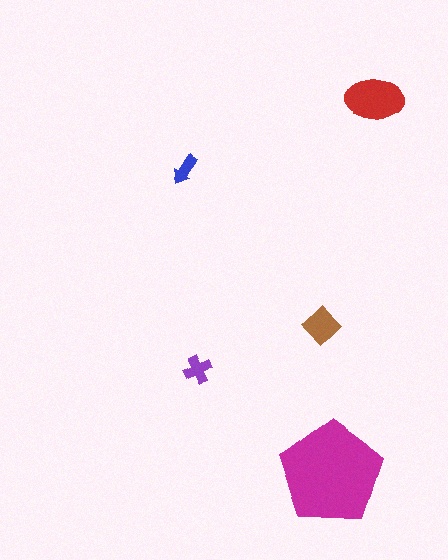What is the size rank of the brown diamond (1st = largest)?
3rd.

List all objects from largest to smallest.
The magenta pentagon, the red ellipse, the brown diamond, the purple cross, the blue arrow.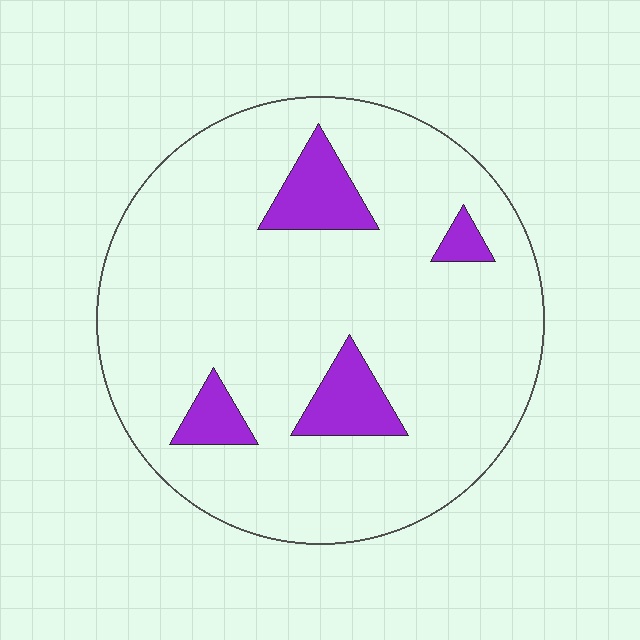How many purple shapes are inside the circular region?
4.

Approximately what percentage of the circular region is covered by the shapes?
Approximately 10%.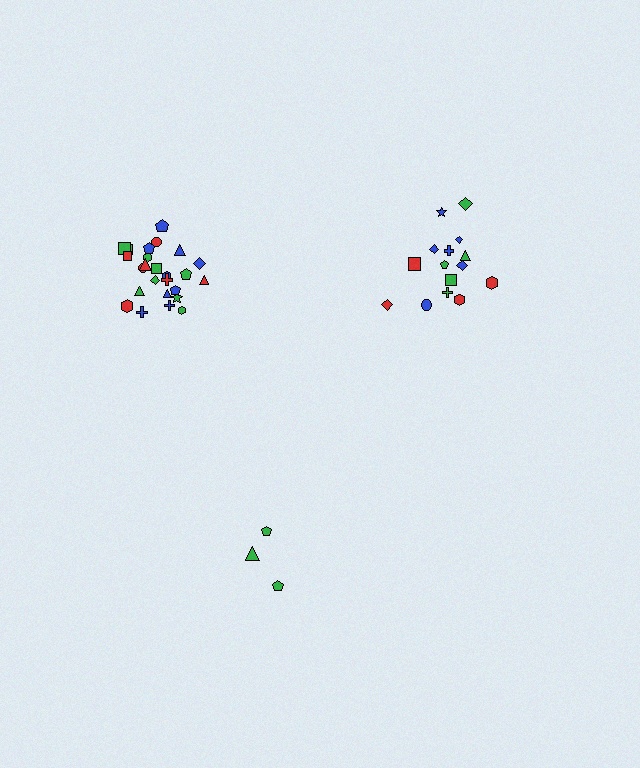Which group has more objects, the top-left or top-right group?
The top-left group.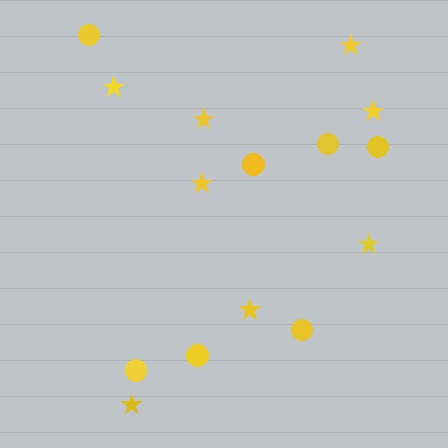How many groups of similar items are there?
There are 2 groups: one group of stars (8) and one group of circles (7).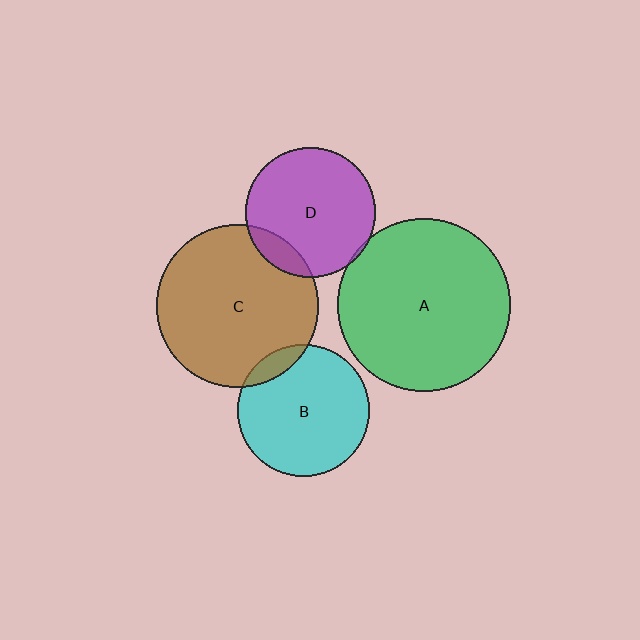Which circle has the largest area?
Circle A (green).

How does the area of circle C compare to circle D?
Approximately 1.6 times.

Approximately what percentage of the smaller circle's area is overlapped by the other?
Approximately 10%.